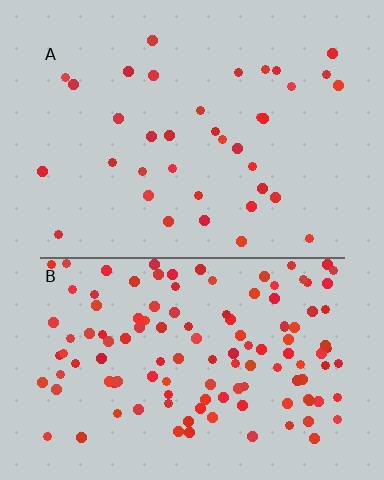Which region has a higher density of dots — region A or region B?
B (the bottom).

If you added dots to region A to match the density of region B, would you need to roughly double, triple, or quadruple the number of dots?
Approximately triple.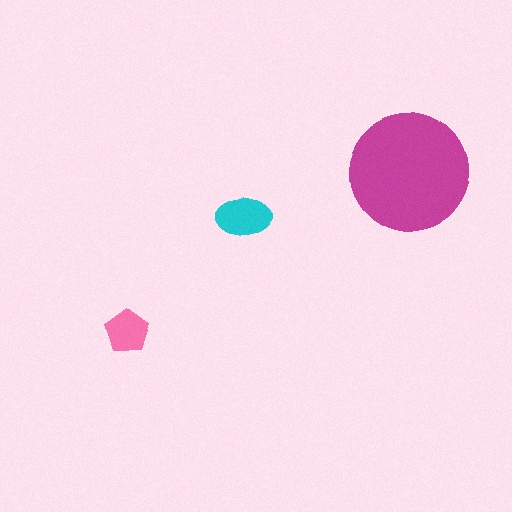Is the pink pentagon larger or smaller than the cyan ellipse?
Smaller.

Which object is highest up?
The magenta circle is topmost.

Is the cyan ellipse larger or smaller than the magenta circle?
Smaller.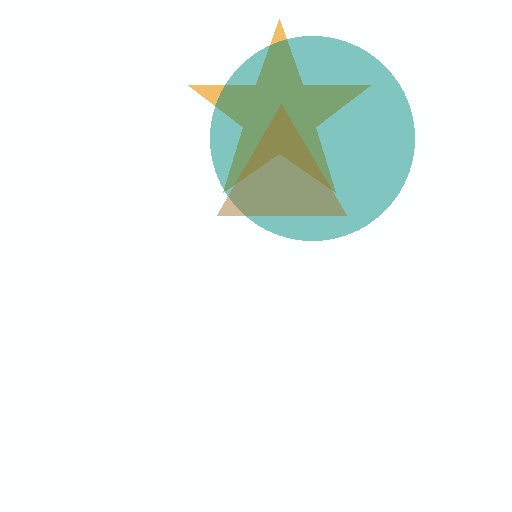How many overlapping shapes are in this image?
There are 3 overlapping shapes in the image.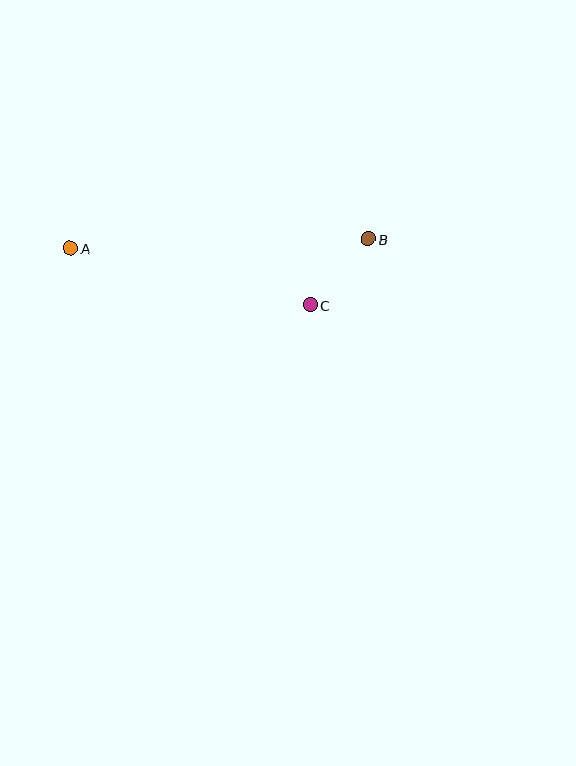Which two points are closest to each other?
Points B and C are closest to each other.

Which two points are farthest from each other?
Points A and B are farthest from each other.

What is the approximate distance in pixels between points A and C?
The distance between A and C is approximately 247 pixels.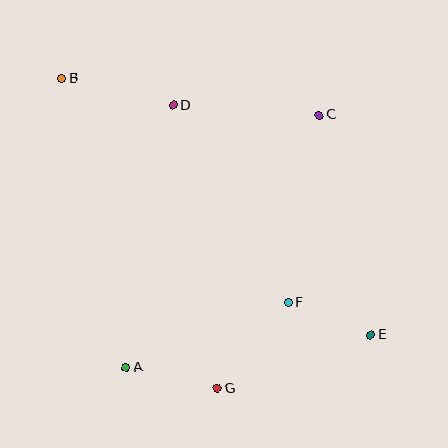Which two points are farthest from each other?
Points B and E are farthest from each other.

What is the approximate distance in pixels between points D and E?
The distance between D and E is approximately 303 pixels.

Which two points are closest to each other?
Points E and F are closest to each other.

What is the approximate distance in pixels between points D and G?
The distance between D and G is approximately 286 pixels.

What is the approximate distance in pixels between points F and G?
The distance between F and G is approximately 111 pixels.